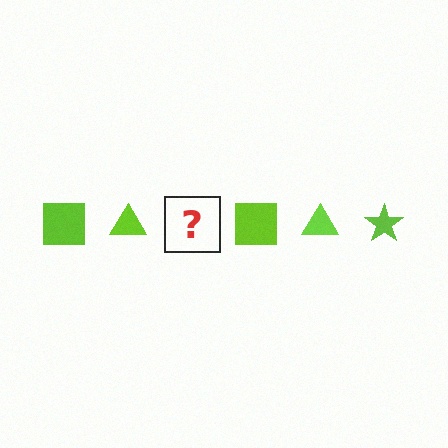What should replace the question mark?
The question mark should be replaced with a lime star.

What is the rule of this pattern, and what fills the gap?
The rule is that the pattern cycles through square, triangle, star shapes in lime. The gap should be filled with a lime star.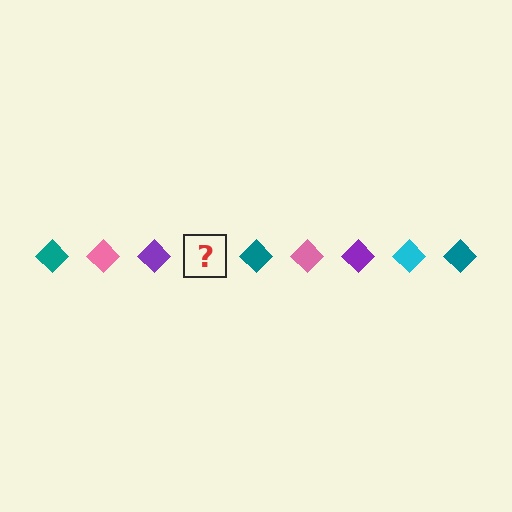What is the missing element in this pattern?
The missing element is a cyan diamond.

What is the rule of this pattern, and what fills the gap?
The rule is that the pattern cycles through teal, pink, purple, cyan diamonds. The gap should be filled with a cyan diamond.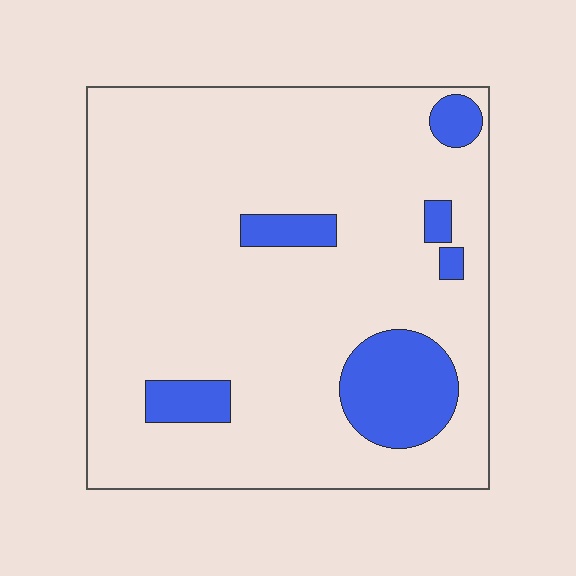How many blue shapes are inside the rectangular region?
6.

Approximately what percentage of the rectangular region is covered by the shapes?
Approximately 15%.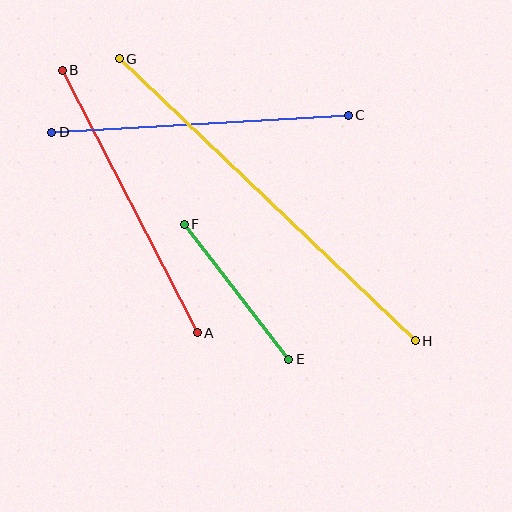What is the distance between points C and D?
The distance is approximately 297 pixels.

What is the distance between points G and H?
The distance is approximately 409 pixels.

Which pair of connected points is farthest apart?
Points G and H are farthest apart.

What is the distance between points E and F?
The distance is approximately 171 pixels.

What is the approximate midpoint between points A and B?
The midpoint is at approximately (130, 202) pixels.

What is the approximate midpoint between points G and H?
The midpoint is at approximately (267, 200) pixels.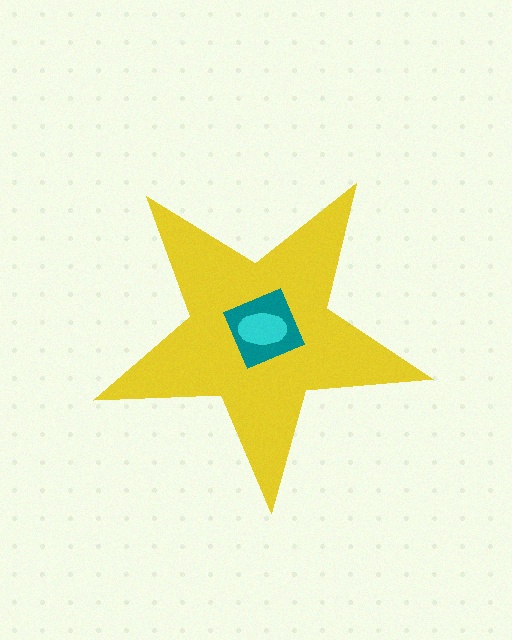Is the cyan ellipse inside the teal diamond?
Yes.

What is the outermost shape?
The yellow star.